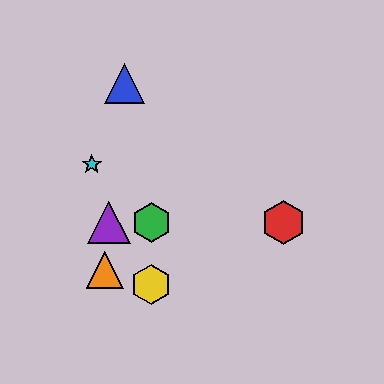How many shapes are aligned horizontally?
3 shapes (the red hexagon, the green hexagon, the purple triangle) are aligned horizontally.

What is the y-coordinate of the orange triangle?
The orange triangle is at y≈270.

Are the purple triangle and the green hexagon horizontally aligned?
Yes, both are at y≈222.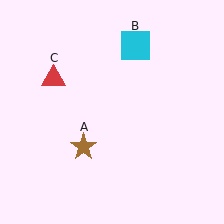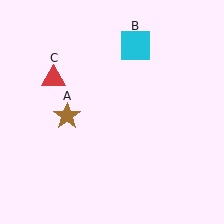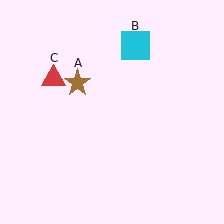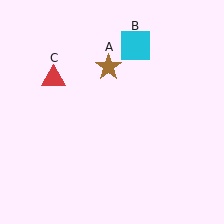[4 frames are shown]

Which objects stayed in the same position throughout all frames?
Cyan square (object B) and red triangle (object C) remained stationary.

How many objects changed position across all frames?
1 object changed position: brown star (object A).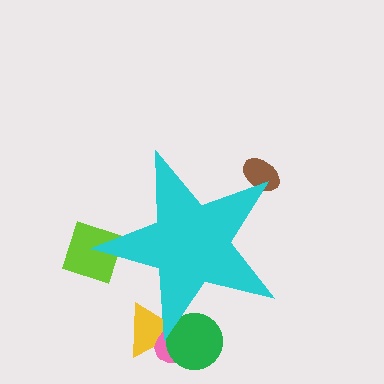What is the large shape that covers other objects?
A cyan star.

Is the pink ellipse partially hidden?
Yes, the pink ellipse is partially hidden behind the cyan star.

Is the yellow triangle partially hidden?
Yes, the yellow triangle is partially hidden behind the cyan star.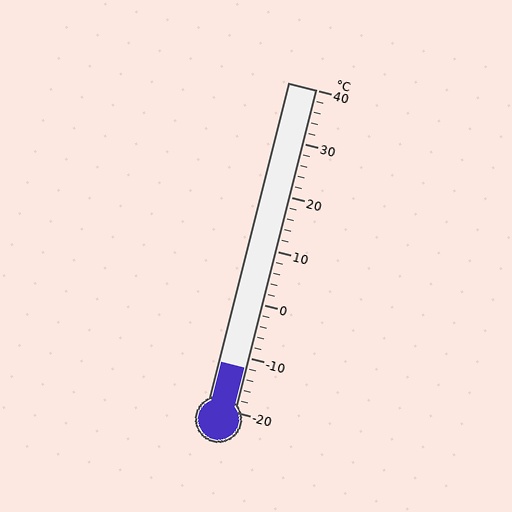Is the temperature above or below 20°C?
The temperature is below 20°C.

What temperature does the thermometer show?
The thermometer shows approximately -12°C.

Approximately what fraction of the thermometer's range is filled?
The thermometer is filled to approximately 15% of its range.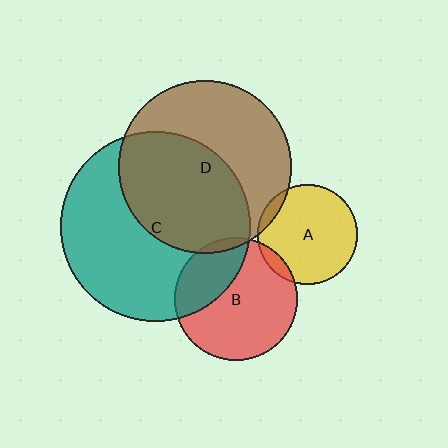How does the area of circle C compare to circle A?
Approximately 3.6 times.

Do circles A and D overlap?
Yes.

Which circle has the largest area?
Circle C (teal).